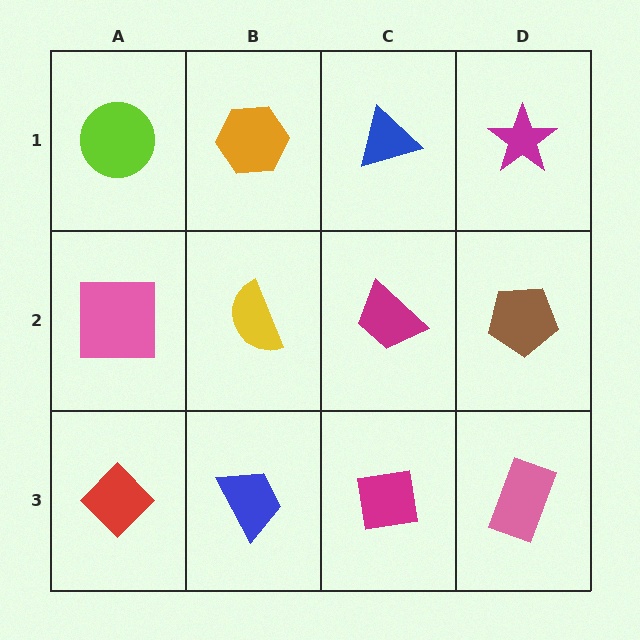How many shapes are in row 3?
4 shapes.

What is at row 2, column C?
A magenta trapezoid.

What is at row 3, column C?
A magenta square.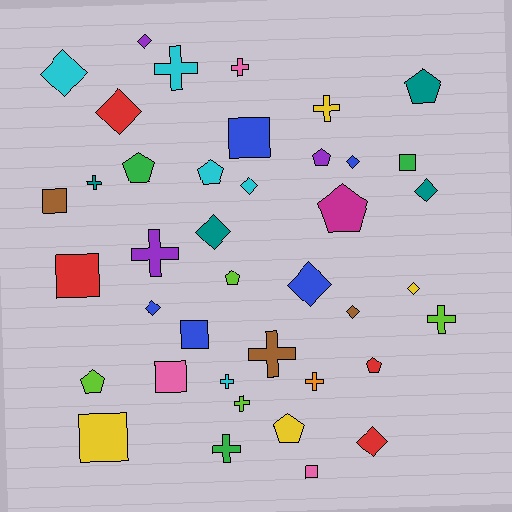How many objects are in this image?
There are 40 objects.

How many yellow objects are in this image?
There are 4 yellow objects.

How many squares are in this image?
There are 8 squares.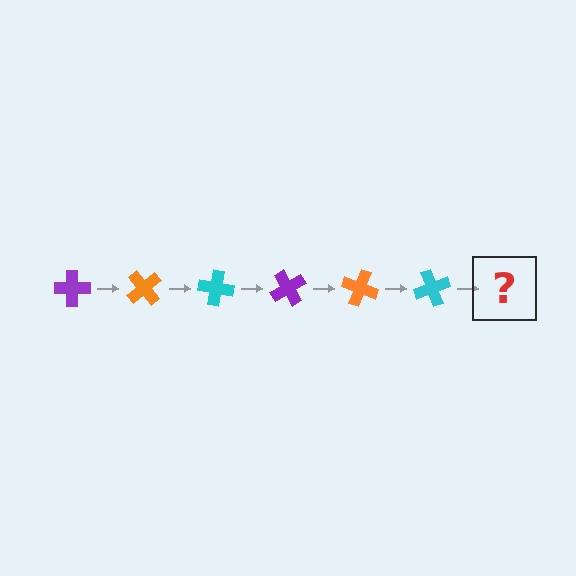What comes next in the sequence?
The next element should be a purple cross, rotated 300 degrees from the start.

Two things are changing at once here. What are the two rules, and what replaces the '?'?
The two rules are that it rotates 50 degrees each step and the color cycles through purple, orange, and cyan. The '?' should be a purple cross, rotated 300 degrees from the start.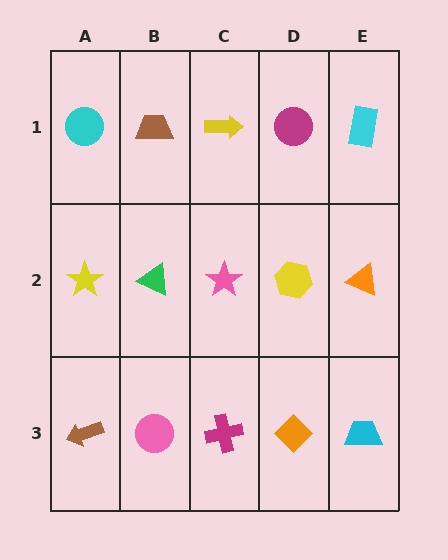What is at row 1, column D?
A magenta circle.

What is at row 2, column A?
A yellow star.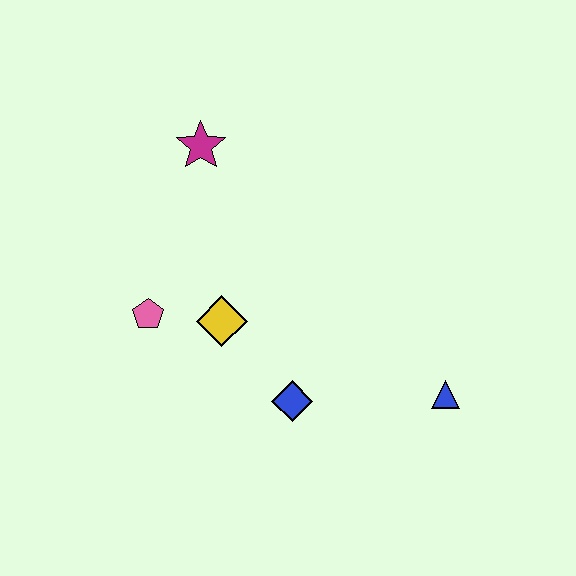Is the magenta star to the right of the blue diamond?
No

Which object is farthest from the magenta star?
The blue triangle is farthest from the magenta star.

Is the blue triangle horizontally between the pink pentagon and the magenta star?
No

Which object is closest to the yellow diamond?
The pink pentagon is closest to the yellow diamond.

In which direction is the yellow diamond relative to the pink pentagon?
The yellow diamond is to the right of the pink pentagon.